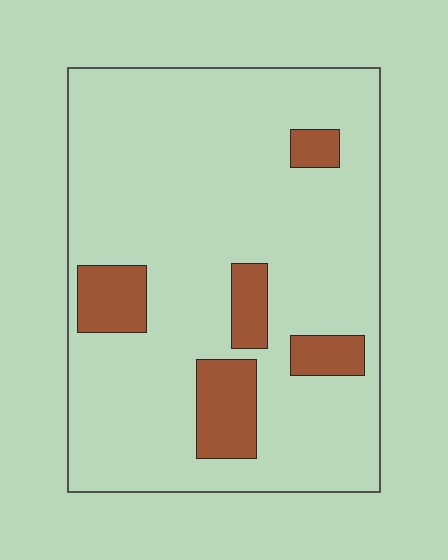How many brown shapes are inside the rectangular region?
5.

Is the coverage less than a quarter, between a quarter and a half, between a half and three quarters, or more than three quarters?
Less than a quarter.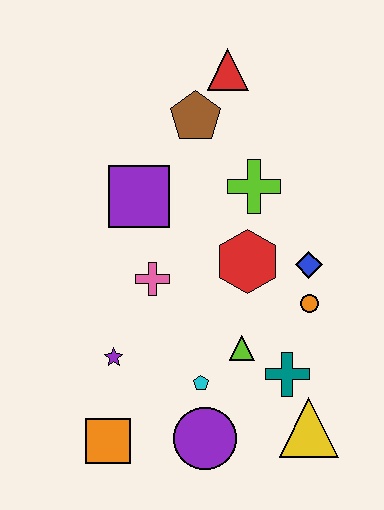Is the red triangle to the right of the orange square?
Yes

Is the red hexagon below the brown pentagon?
Yes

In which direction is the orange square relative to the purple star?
The orange square is below the purple star.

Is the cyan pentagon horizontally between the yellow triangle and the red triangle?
No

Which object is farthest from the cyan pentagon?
The red triangle is farthest from the cyan pentagon.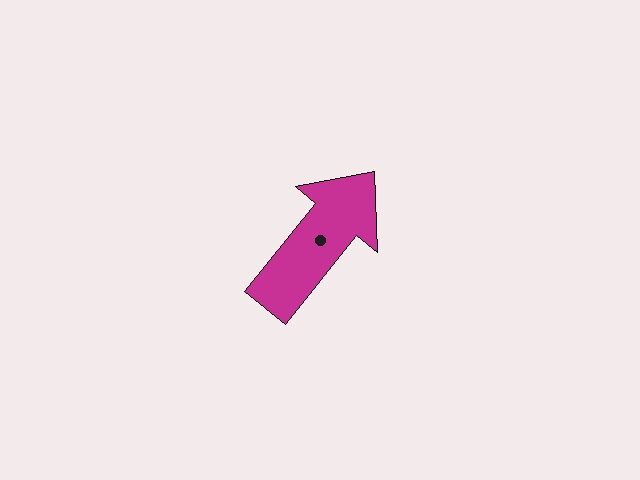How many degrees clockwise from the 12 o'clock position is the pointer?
Approximately 39 degrees.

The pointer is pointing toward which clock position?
Roughly 1 o'clock.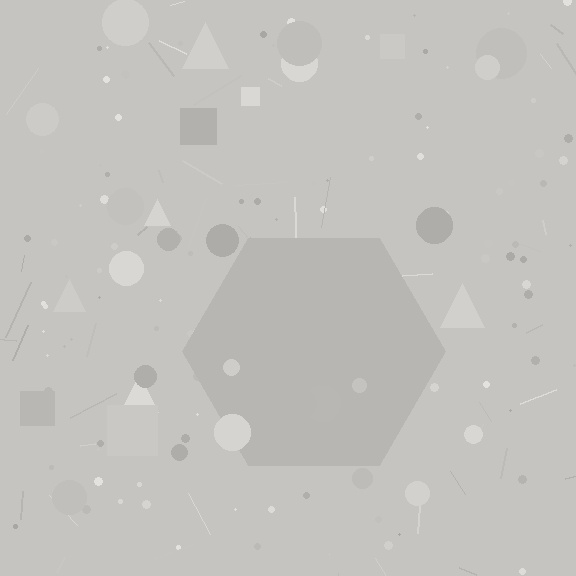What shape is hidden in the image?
A hexagon is hidden in the image.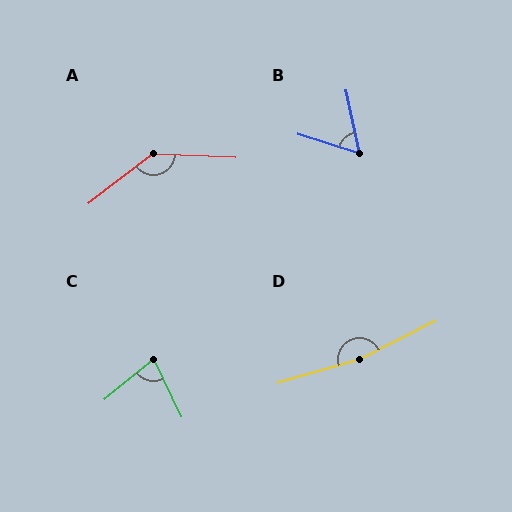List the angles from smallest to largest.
B (60°), C (76°), A (140°), D (169°).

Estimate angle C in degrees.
Approximately 76 degrees.